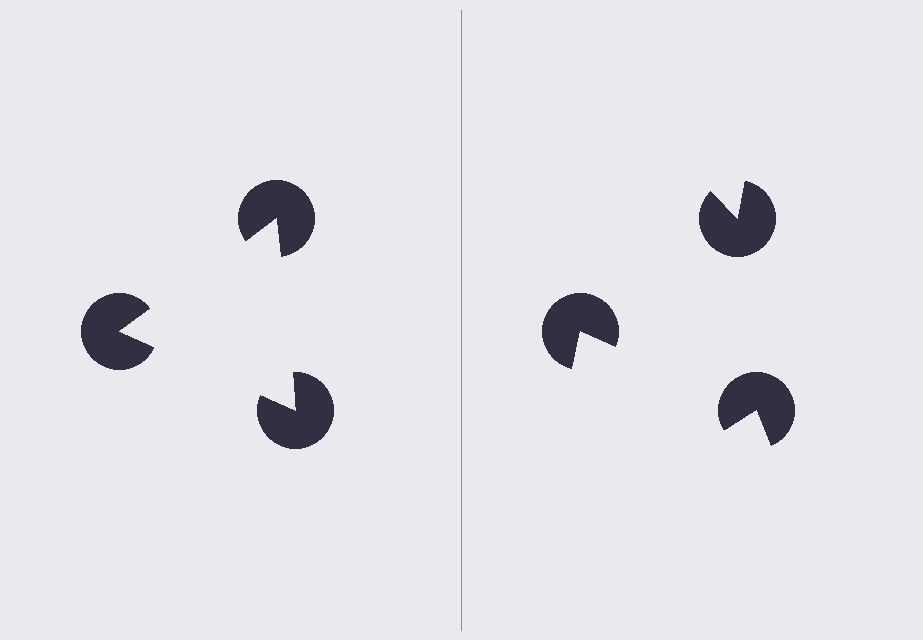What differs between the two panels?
The pac-man discs are positioned identically on both sides; only the wedge orientations differ. On the left they align to a triangle; on the right they are misaligned.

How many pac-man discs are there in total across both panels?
6 — 3 on each side.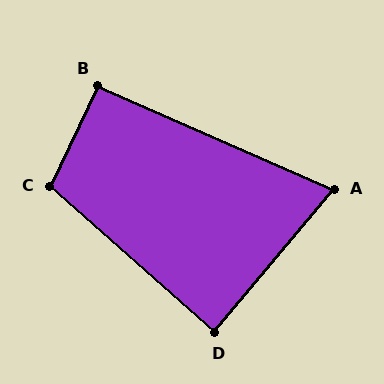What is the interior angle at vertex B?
Approximately 92 degrees (approximately right).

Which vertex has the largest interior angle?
C, at approximately 106 degrees.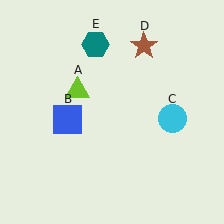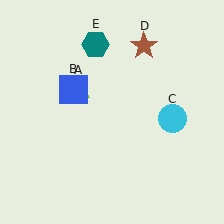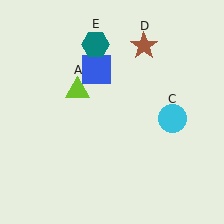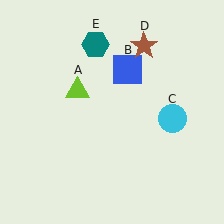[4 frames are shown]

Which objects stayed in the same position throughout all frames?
Lime triangle (object A) and cyan circle (object C) and brown star (object D) and teal hexagon (object E) remained stationary.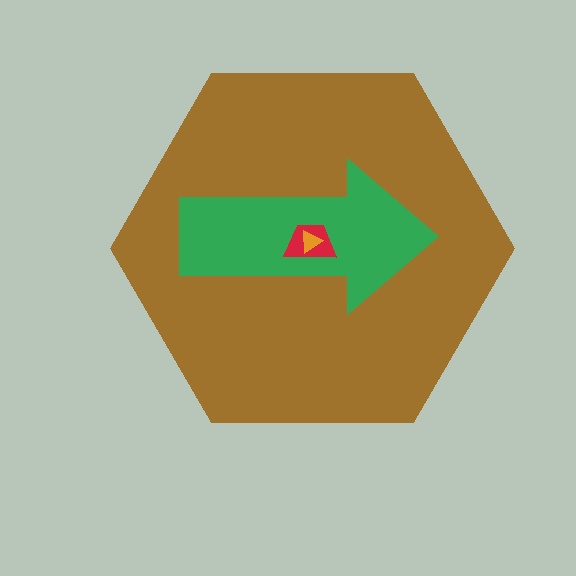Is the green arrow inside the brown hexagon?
Yes.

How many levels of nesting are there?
4.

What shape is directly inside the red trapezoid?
The orange triangle.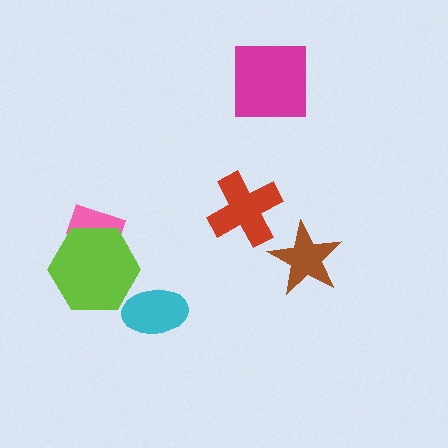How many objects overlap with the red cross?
0 objects overlap with the red cross.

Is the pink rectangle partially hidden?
Yes, it is partially covered by another shape.